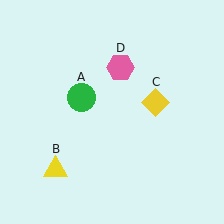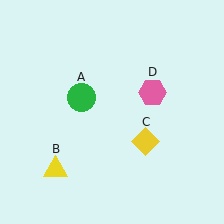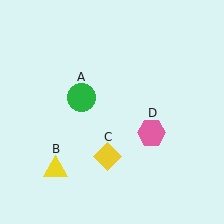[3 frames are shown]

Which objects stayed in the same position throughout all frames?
Green circle (object A) and yellow triangle (object B) remained stationary.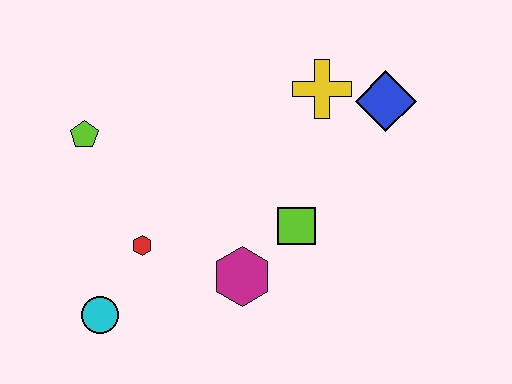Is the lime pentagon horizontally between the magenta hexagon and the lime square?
No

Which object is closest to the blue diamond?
The yellow cross is closest to the blue diamond.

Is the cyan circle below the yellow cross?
Yes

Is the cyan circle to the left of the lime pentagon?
No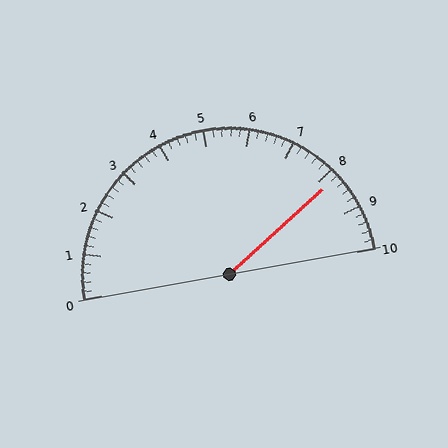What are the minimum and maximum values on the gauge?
The gauge ranges from 0 to 10.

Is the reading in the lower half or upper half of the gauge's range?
The reading is in the upper half of the range (0 to 10).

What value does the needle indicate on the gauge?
The needle indicates approximately 8.2.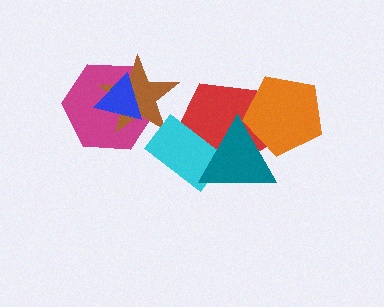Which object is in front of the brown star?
The blue triangle is in front of the brown star.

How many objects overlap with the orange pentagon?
2 objects overlap with the orange pentagon.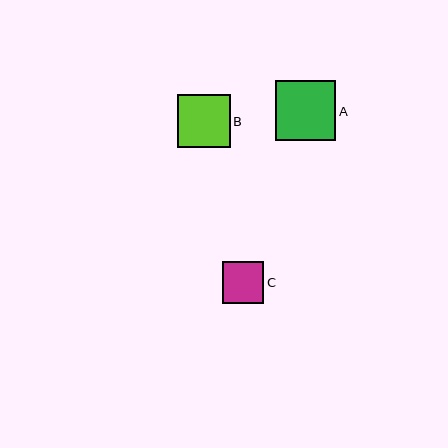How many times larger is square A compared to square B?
Square A is approximately 1.1 times the size of square B.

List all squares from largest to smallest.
From largest to smallest: A, B, C.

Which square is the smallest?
Square C is the smallest with a size of approximately 42 pixels.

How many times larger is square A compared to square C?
Square A is approximately 1.4 times the size of square C.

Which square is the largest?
Square A is the largest with a size of approximately 60 pixels.